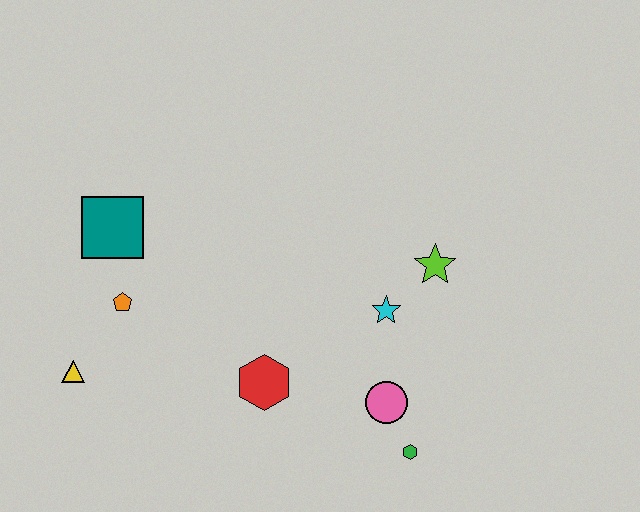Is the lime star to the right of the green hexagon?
Yes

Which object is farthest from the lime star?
The yellow triangle is farthest from the lime star.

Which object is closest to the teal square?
The orange pentagon is closest to the teal square.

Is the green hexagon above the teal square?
No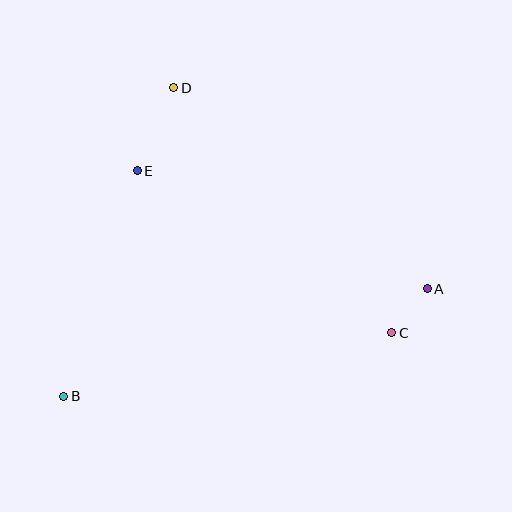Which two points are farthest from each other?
Points A and B are farthest from each other.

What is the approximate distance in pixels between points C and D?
The distance between C and D is approximately 328 pixels.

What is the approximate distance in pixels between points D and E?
The distance between D and E is approximately 91 pixels.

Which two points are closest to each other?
Points A and C are closest to each other.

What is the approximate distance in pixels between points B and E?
The distance between B and E is approximately 237 pixels.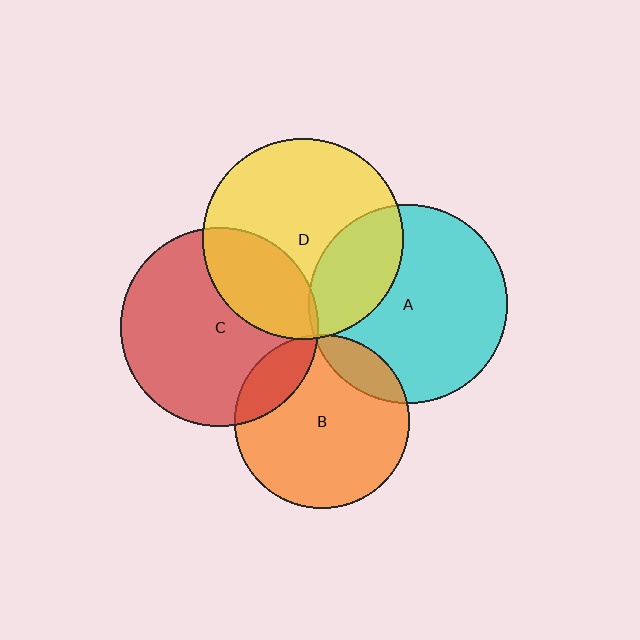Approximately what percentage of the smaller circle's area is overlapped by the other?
Approximately 15%.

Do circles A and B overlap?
Yes.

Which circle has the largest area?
Circle D (yellow).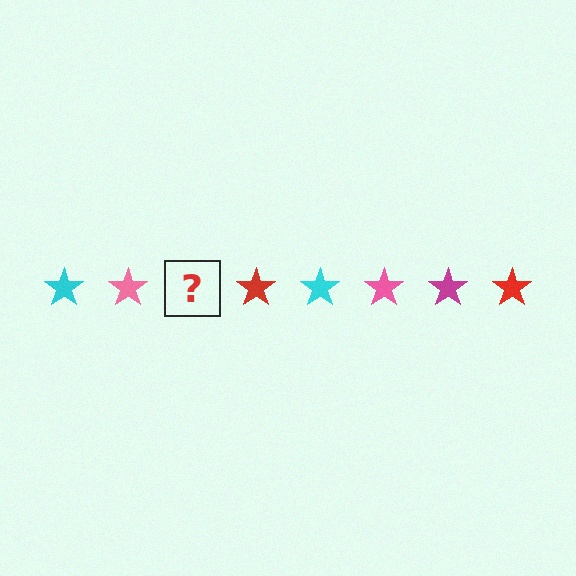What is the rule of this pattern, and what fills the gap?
The rule is that the pattern cycles through cyan, pink, magenta, red stars. The gap should be filled with a magenta star.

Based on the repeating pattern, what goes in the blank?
The blank should be a magenta star.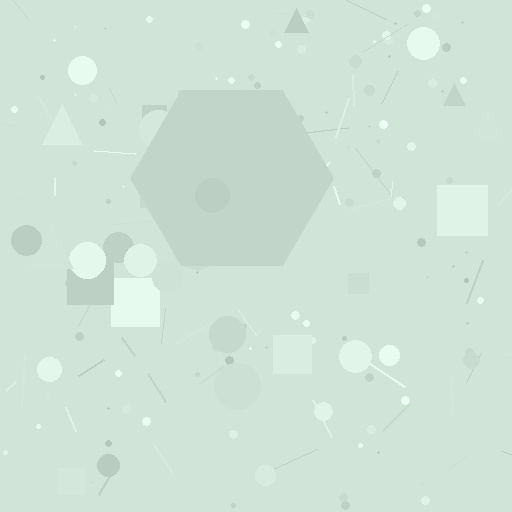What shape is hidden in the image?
A hexagon is hidden in the image.